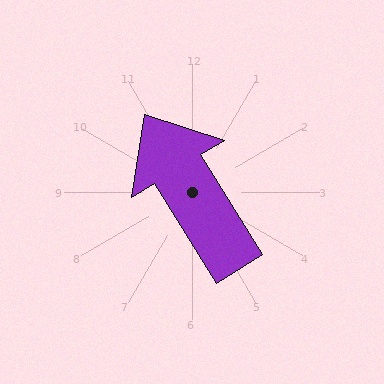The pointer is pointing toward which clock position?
Roughly 11 o'clock.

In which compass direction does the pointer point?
Northwest.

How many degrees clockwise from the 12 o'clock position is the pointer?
Approximately 328 degrees.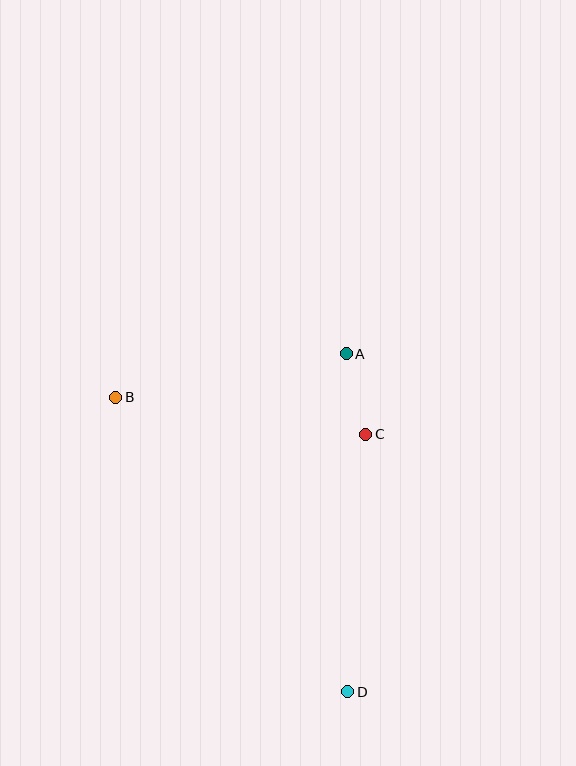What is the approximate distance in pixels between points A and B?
The distance between A and B is approximately 235 pixels.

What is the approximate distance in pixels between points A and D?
The distance between A and D is approximately 338 pixels.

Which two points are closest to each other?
Points A and C are closest to each other.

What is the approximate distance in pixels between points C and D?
The distance between C and D is approximately 258 pixels.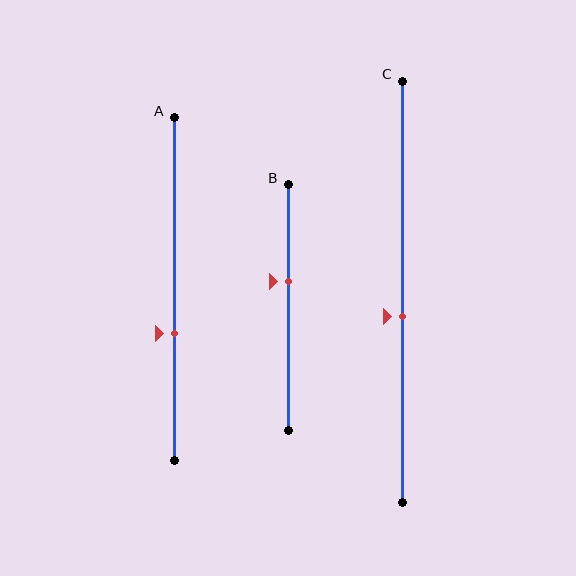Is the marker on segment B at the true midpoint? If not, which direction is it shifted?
No, the marker on segment B is shifted upward by about 10% of the segment length.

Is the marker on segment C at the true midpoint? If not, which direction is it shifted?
No, the marker on segment C is shifted downward by about 6% of the segment length.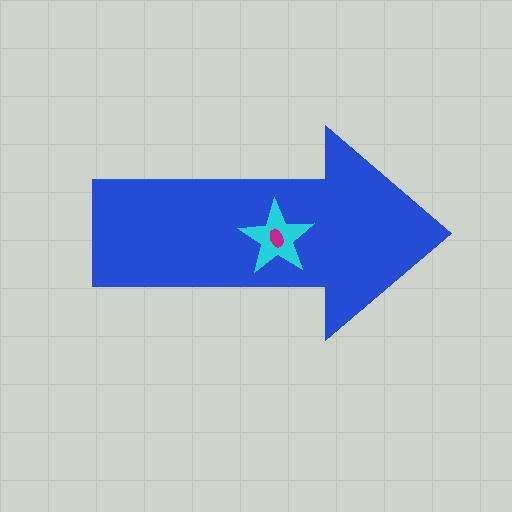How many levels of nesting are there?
3.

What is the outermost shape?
The blue arrow.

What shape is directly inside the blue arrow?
The cyan star.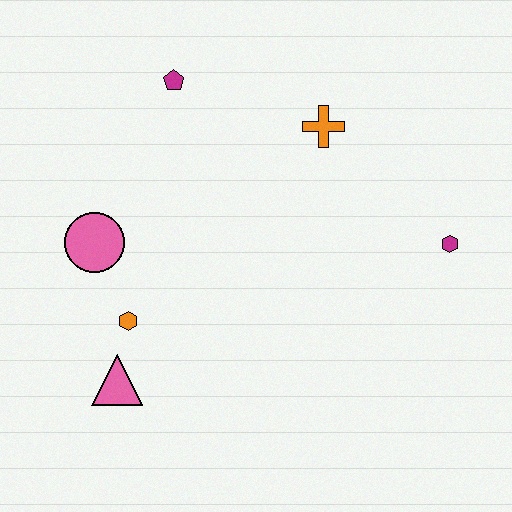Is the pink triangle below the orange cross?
Yes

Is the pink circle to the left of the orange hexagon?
Yes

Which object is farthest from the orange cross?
The pink triangle is farthest from the orange cross.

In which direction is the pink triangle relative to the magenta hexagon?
The pink triangle is to the left of the magenta hexagon.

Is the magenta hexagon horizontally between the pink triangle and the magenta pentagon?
No